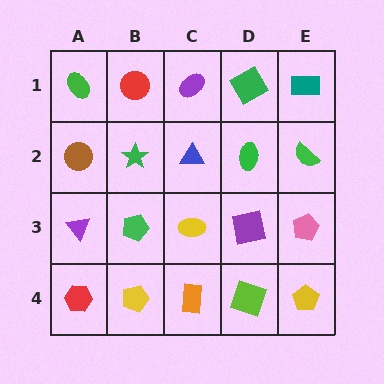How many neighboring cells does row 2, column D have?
4.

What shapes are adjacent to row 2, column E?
A teal rectangle (row 1, column E), a pink pentagon (row 3, column E), a green ellipse (row 2, column D).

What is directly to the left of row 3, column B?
A purple triangle.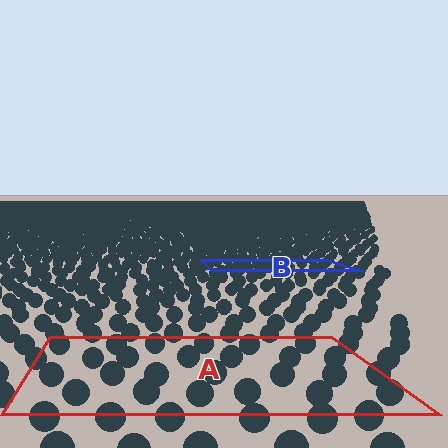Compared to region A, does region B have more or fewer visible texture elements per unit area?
Region B has more texture elements per unit area — they are packed more densely because it is farther away.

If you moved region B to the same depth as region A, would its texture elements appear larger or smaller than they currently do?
They would appear larger. At a closer depth, the same texture elements are projected at a bigger on-screen size.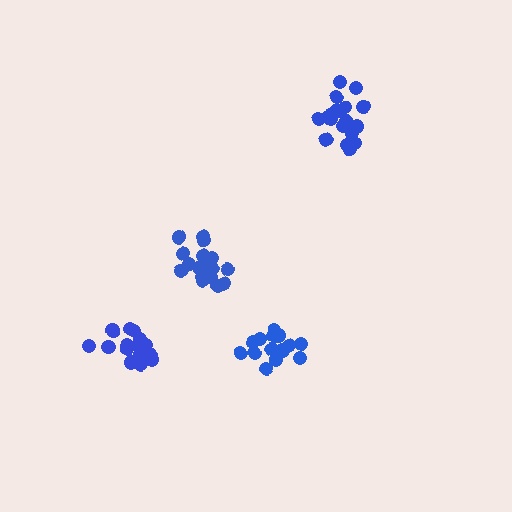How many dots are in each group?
Group 1: 17 dots, Group 2: 15 dots, Group 3: 18 dots, Group 4: 18 dots (68 total).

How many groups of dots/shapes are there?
There are 4 groups.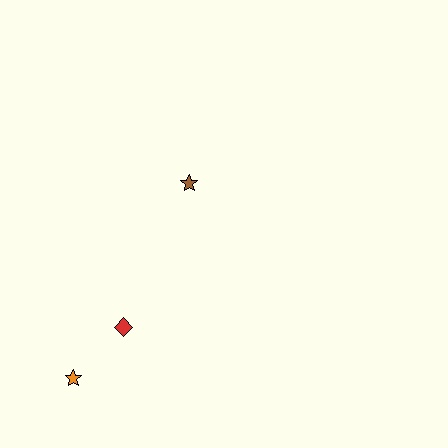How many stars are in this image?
There are 2 stars.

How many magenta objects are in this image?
There are no magenta objects.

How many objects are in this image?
There are 3 objects.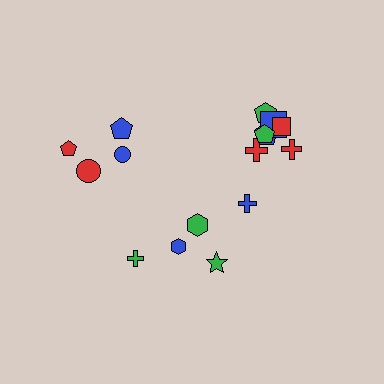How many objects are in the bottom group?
There are 4 objects.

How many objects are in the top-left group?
There are 4 objects.